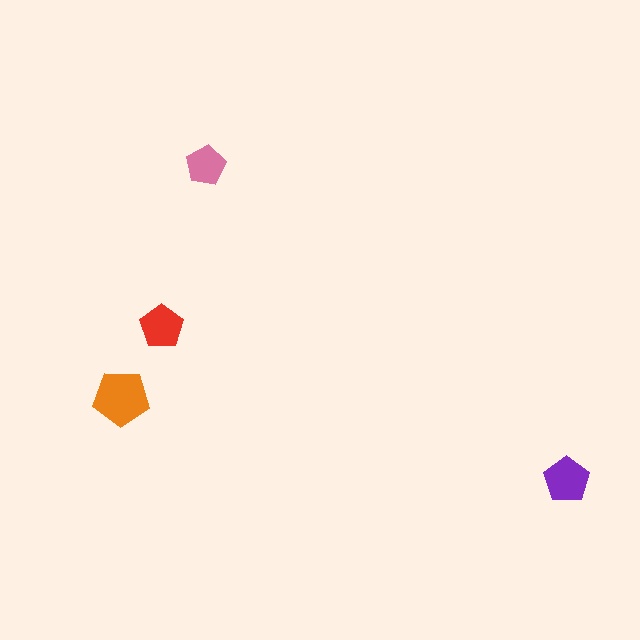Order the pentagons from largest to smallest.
the orange one, the purple one, the red one, the pink one.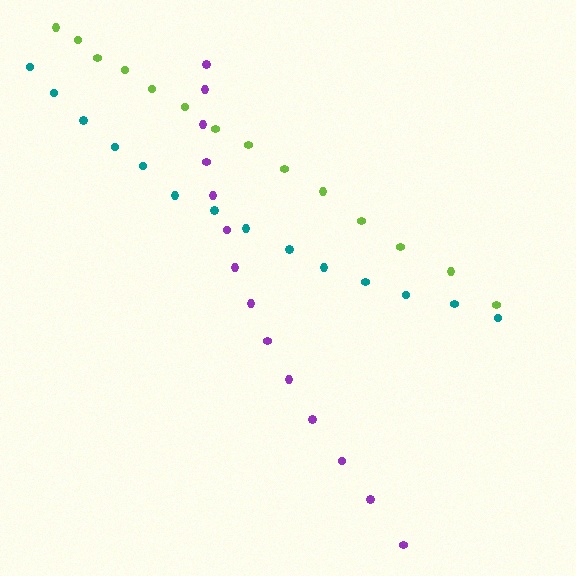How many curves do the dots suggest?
There are 3 distinct paths.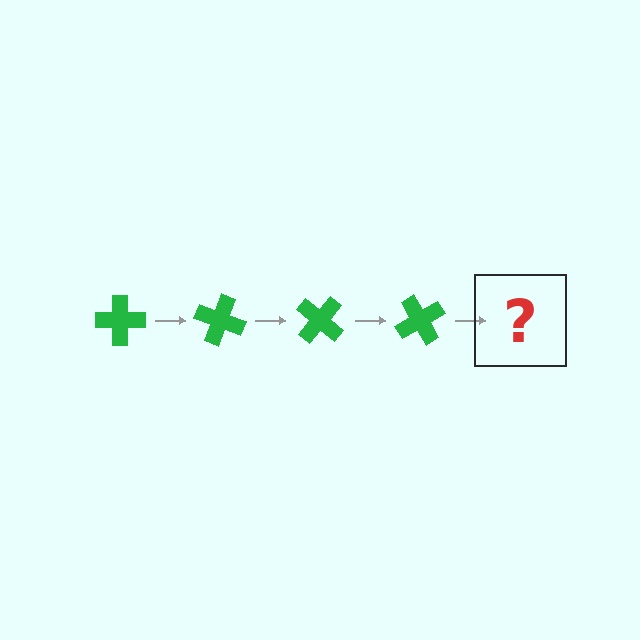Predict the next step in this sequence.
The next step is a green cross rotated 80 degrees.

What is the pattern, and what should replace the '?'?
The pattern is that the cross rotates 20 degrees each step. The '?' should be a green cross rotated 80 degrees.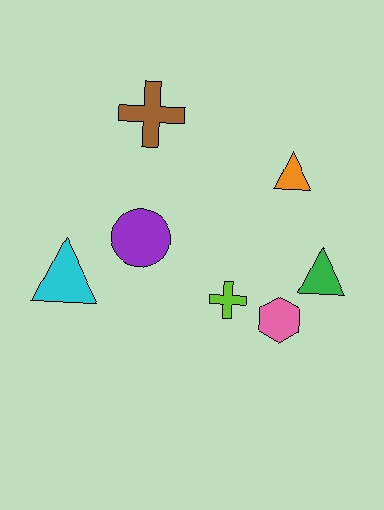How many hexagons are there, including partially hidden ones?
There is 1 hexagon.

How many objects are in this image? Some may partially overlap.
There are 7 objects.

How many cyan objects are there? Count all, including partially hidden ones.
There is 1 cyan object.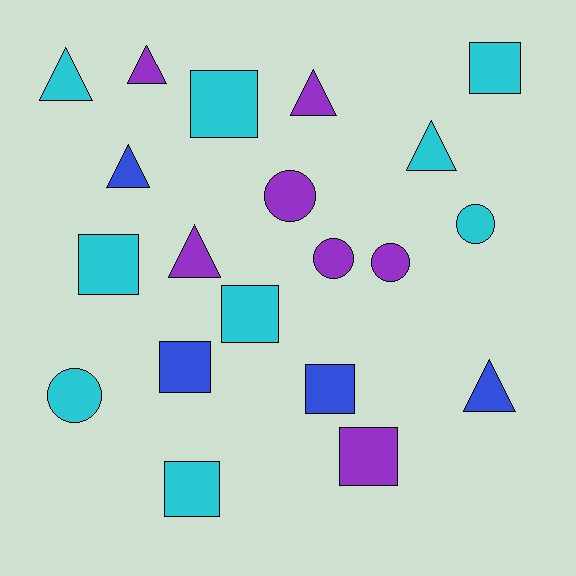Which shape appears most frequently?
Square, with 8 objects.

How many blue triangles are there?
There are 2 blue triangles.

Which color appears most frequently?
Cyan, with 9 objects.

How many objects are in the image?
There are 20 objects.